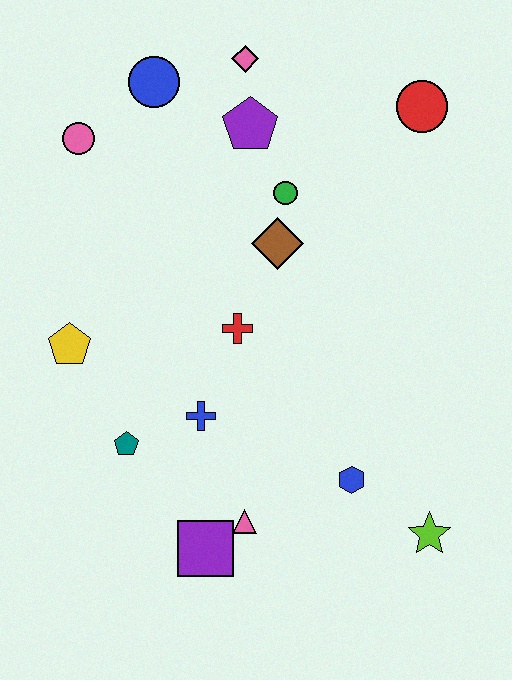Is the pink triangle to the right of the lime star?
No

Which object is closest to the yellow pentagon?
The teal pentagon is closest to the yellow pentagon.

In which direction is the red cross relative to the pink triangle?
The red cross is above the pink triangle.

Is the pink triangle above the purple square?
Yes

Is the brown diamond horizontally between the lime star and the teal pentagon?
Yes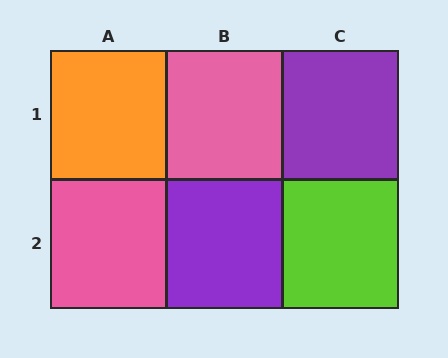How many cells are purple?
2 cells are purple.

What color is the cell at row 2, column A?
Pink.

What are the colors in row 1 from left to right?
Orange, pink, purple.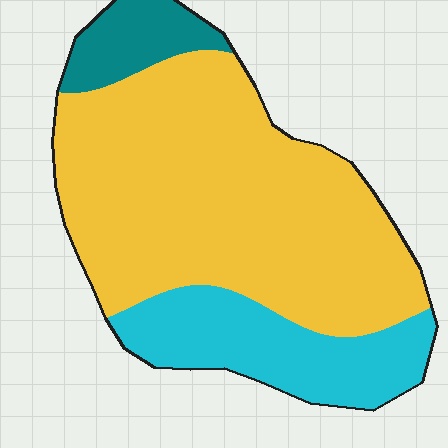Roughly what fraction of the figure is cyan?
Cyan takes up about one quarter (1/4) of the figure.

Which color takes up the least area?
Teal, at roughly 10%.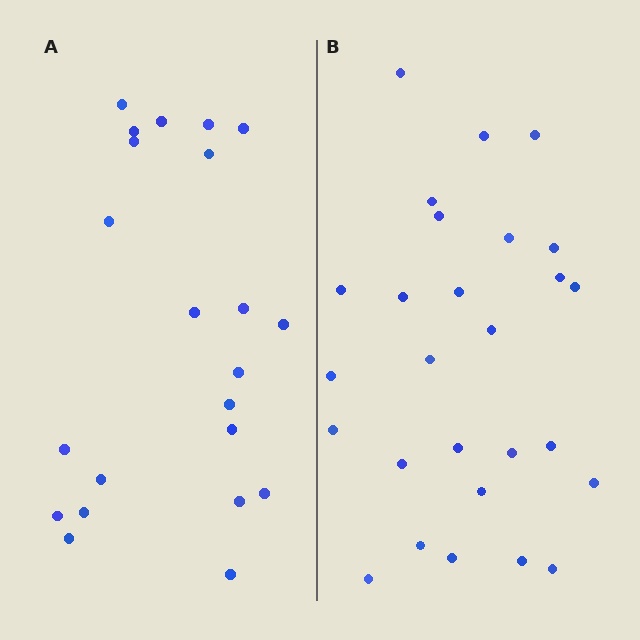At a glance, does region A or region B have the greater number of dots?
Region B (the right region) has more dots.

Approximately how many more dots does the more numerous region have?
Region B has about 5 more dots than region A.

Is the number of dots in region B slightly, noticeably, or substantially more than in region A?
Region B has only slightly more — the two regions are fairly close. The ratio is roughly 1.2 to 1.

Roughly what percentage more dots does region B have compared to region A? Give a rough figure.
About 25% more.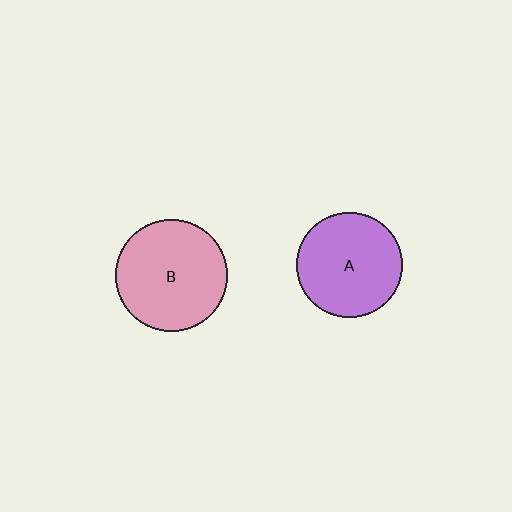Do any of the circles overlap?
No, none of the circles overlap.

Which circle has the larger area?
Circle B (pink).